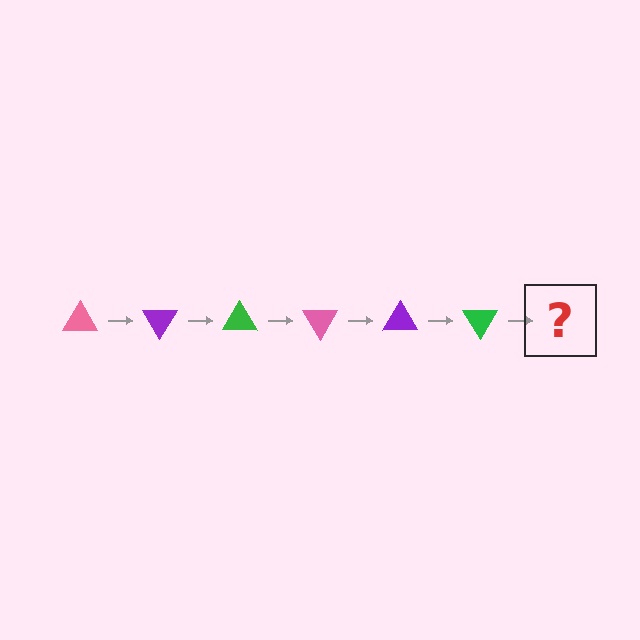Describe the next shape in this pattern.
It should be a pink triangle, rotated 360 degrees from the start.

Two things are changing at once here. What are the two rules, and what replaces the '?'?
The two rules are that it rotates 60 degrees each step and the color cycles through pink, purple, and green. The '?' should be a pink triangle, rotated 360 degrees from the start.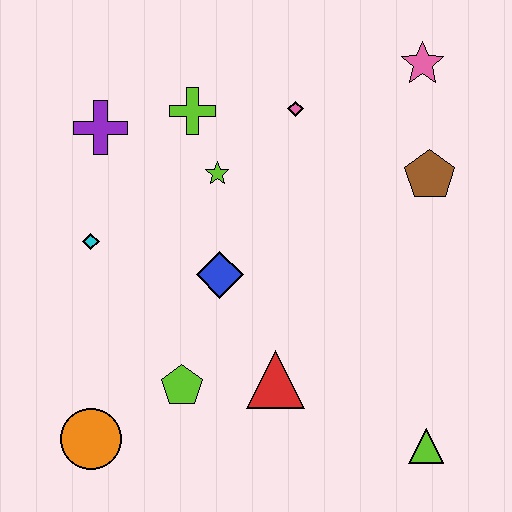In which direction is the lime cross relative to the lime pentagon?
The lime cross is above the lime pentagon.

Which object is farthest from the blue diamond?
The pink star is farthest from the blue diamond.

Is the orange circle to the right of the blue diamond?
No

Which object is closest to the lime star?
The lime cross is closest to the lime star.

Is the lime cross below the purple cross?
No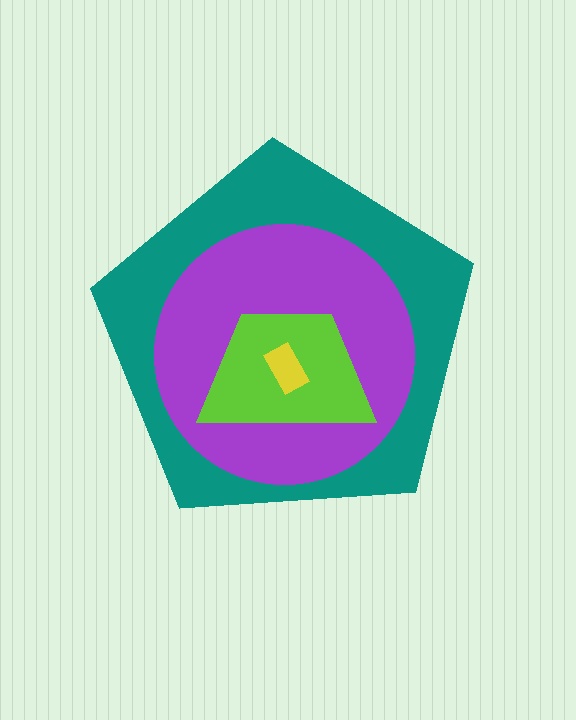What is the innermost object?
The yellow rectangle.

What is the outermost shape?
The teal pentagon.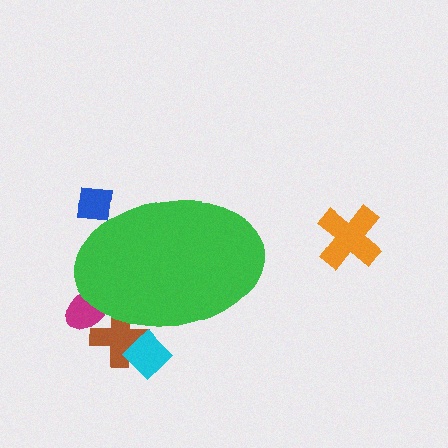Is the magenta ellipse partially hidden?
Yes, the magenta ellipse is partially hidden behind the green ellipse.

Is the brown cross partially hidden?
Yes, the brown cross is partially hidden behind the green ellipse.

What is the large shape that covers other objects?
A green ellipse.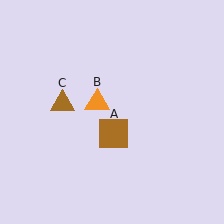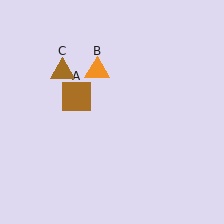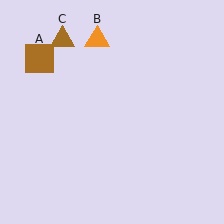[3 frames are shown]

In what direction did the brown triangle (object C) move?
The brown triangle (object C) moved up.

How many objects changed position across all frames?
3 objects changed position: brown square (object A), orange triangle (object B), brown triangle (object C).